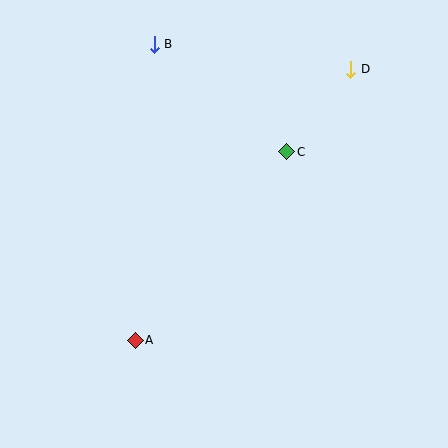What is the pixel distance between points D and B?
The distance between D and B is 198 pixels.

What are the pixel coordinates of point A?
Point A is at (135, 340).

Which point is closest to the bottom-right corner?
Point A is closest to the bottom-right corner.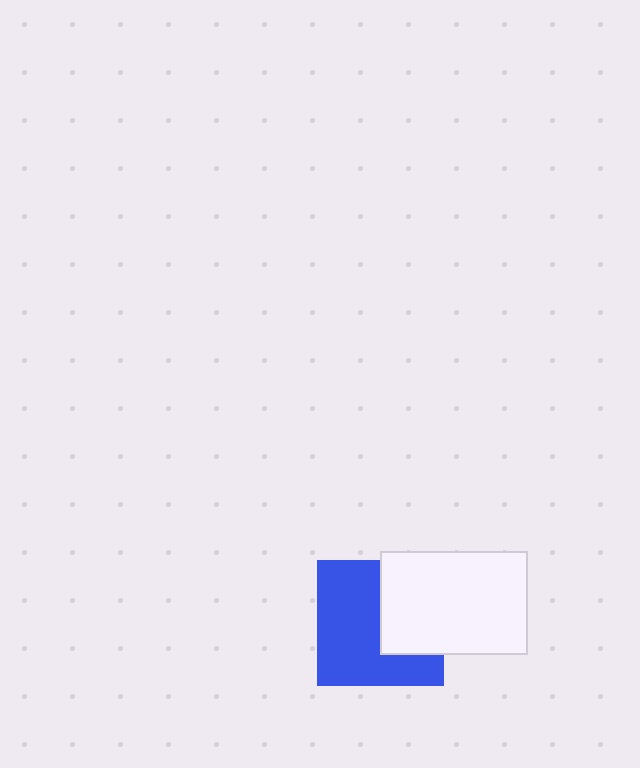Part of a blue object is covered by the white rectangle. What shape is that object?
It is a square.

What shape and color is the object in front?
The object in front is a white rectangle.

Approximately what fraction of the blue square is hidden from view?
Roughly 39% of the blue square is hidden behind the white rectangle.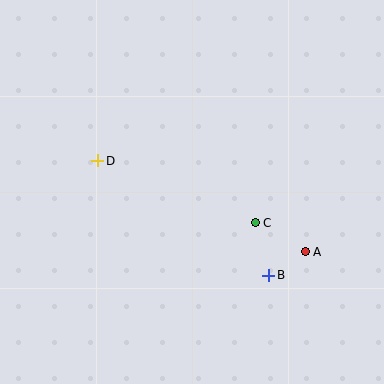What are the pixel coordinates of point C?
Point C is at (255, 223).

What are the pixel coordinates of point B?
Point B is at (269, 275).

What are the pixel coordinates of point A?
Point A is at (305, 252).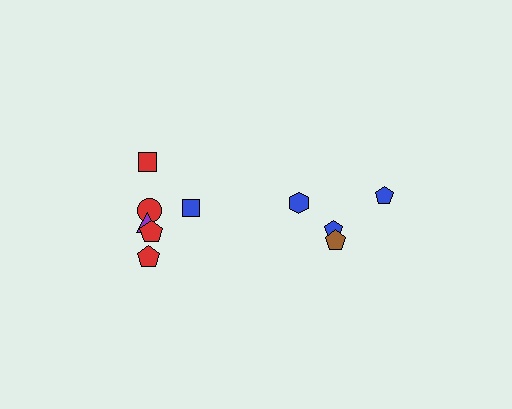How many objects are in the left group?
There are 6 objects.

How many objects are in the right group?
There are 4 objects.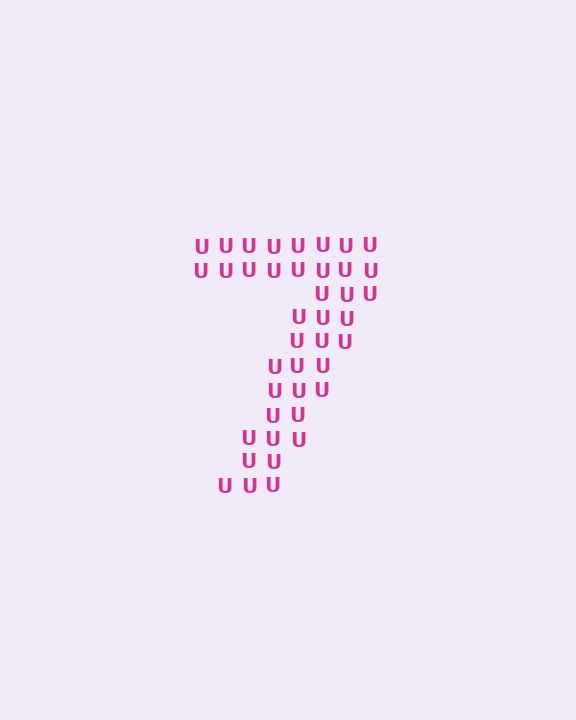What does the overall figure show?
The overall figure shows the digit 7.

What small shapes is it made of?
It is made of small letter U's.